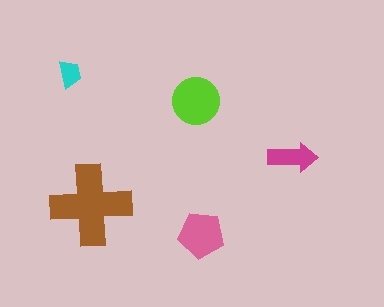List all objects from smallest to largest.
The cyan trapezoid, the magenta arrow, the pink pentagon, the lime circle, the brown cross.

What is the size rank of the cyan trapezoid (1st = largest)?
5th.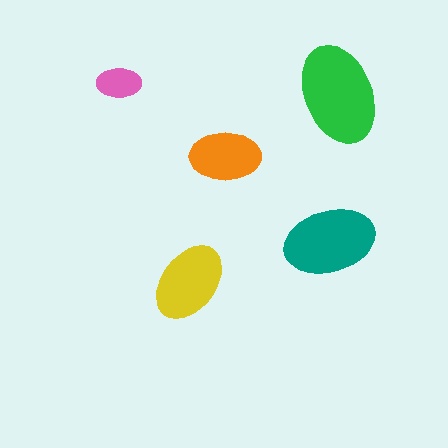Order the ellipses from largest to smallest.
the green one, the teal one, the yellow one, the orange one, the pink one.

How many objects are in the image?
There are 5 objects in the image.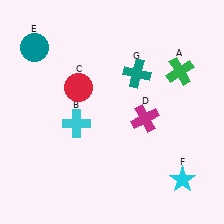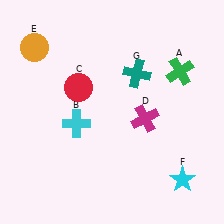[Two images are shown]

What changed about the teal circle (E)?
In Image 1, E is teal. In Image 2, it changed to orange.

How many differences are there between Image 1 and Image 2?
There is 1 difference between the two images.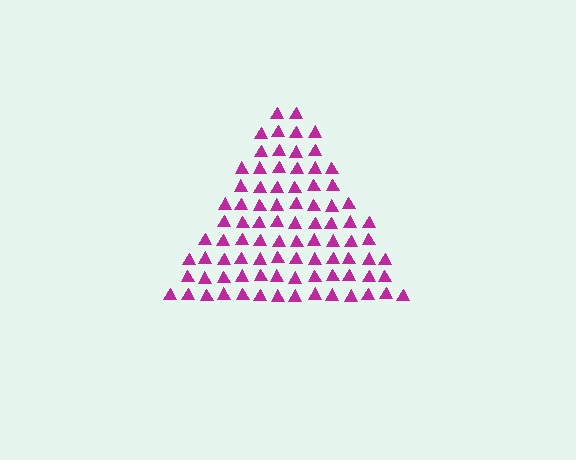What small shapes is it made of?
It is made of small triangles.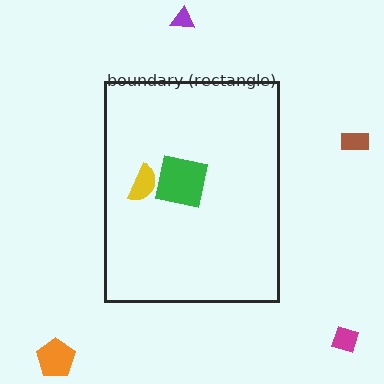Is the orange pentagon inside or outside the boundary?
Outside.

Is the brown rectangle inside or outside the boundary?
Outside.